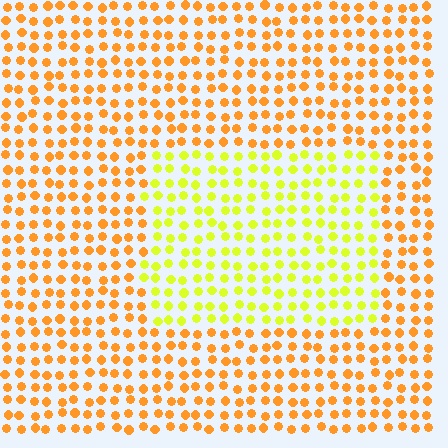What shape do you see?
I see a rectangle.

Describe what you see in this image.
The image is filled with small orange elements in a uniform arrangement. A rectangle-shaped region is visible where the elements are tinted to a slightly different hue, forming a subtle color boundary.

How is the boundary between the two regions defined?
The boundary is defined purely by a slight shift in hue (about 39 degrees). Spacing, size, and orientation are identical on both sides.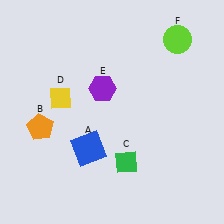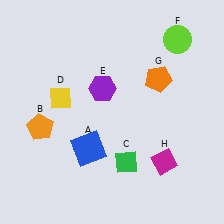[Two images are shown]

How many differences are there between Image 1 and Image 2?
There are 2 differences between the two images.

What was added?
An orange pentagon (G), a magenta diamond (H) were added in Image 2.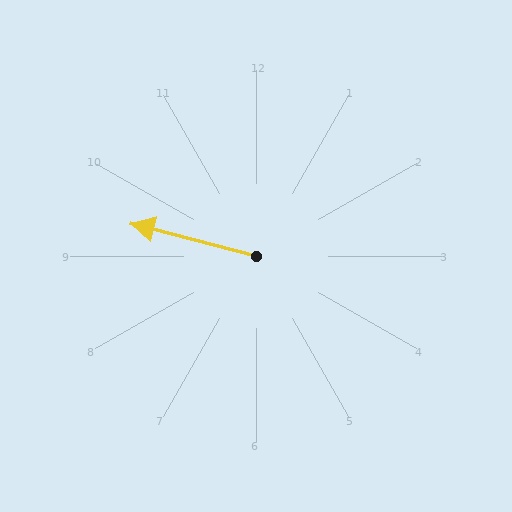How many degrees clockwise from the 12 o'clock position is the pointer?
Approximately 284 degrees.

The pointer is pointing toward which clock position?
Roughly 9 o'clock.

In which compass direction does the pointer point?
West.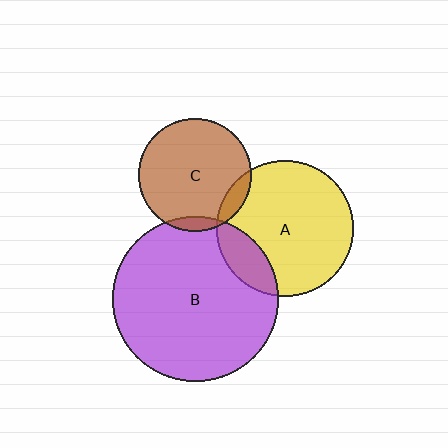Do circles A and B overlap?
Yes.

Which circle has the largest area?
Circle B (purple).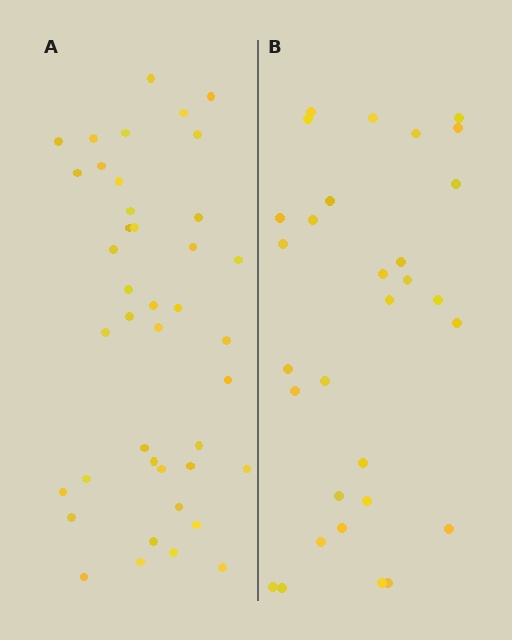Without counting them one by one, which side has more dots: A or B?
Region A (the left region) has more dots.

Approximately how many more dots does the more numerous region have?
Region A has roughly 12 or so more dots than region B.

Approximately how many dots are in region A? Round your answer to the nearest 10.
About 40 dots. (The exact count is 41, which rounds to 40.)